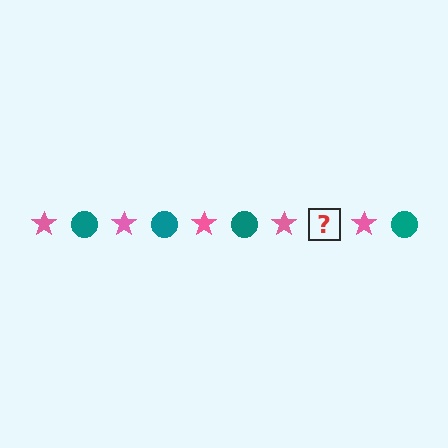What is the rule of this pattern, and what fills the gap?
The rule is that the pattern alternates between pink star and teal circle. The gap should be filled with a teal circle.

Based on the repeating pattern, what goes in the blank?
The blank should be a teal circle.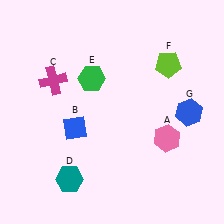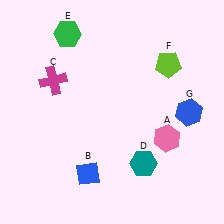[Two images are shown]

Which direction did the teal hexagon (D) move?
The teal hexagon (D) moved right.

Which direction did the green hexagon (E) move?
The green hexagon (E) moved up.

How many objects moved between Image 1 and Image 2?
3 objects moved between the two images.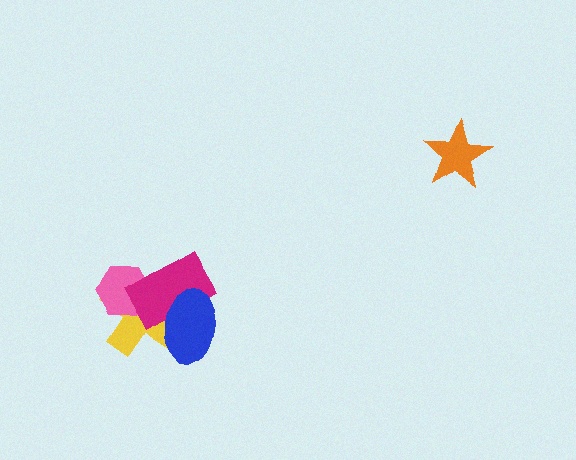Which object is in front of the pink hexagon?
The magenta rectangle is in front of the pink hexagon.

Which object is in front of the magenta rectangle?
The blue ellipse is in front of the magenta rectangle.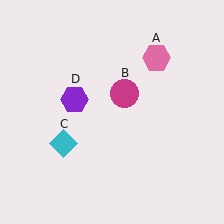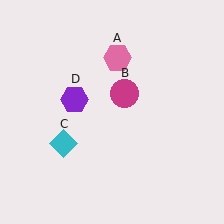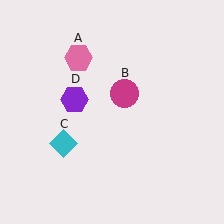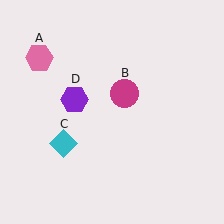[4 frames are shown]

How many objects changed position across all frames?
1 object changed position: pink hexagon (object A).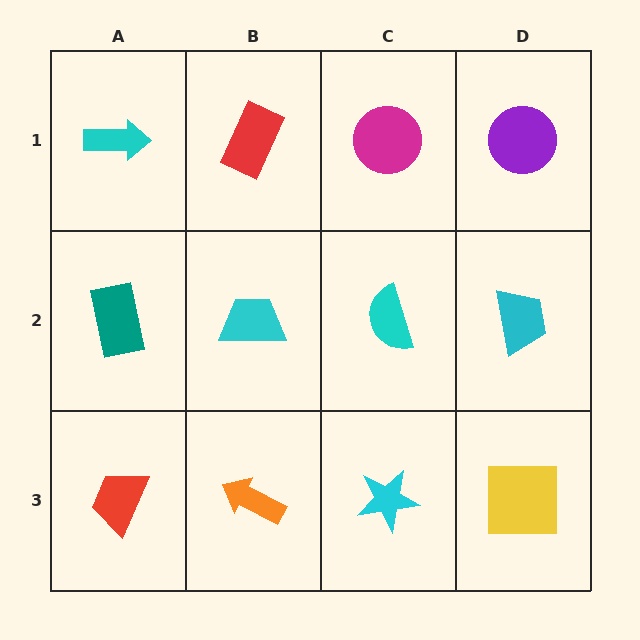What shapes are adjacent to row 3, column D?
A cyan trapezoid (row 2, column D), a cyan star (row 3, column C).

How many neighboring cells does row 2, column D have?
3.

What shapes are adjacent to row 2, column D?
A purple circle (row 1, column D), a yellow square (row 3, column D), a cyan semicircle (row 2, column C).